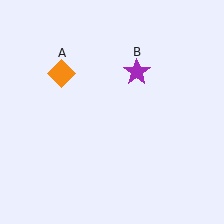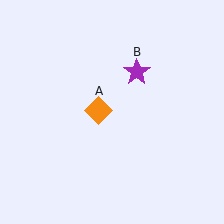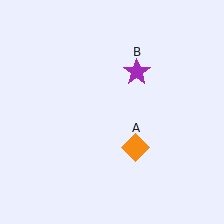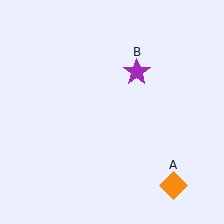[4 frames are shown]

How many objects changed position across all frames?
1 object changed position: orange diamond (object A).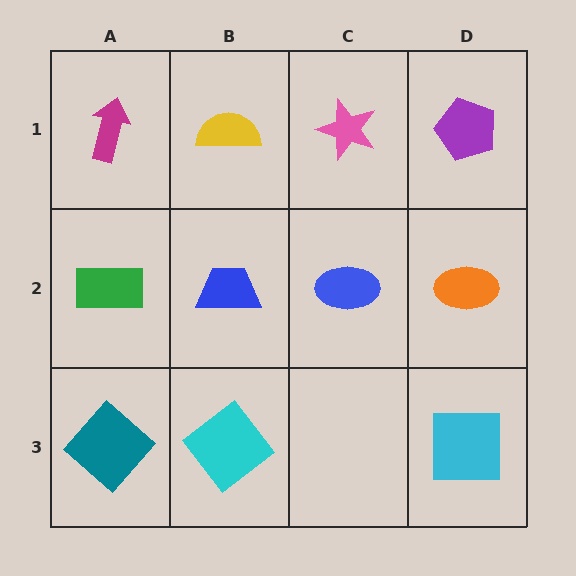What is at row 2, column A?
A green rectangle.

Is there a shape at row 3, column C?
No, that cell is empty.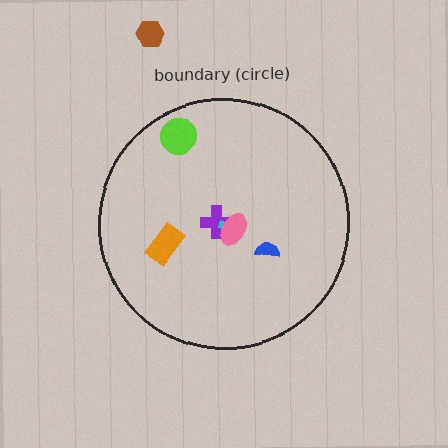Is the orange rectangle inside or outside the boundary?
Inside.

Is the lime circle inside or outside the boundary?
Inside.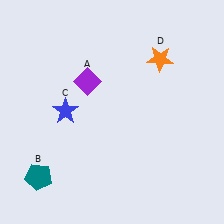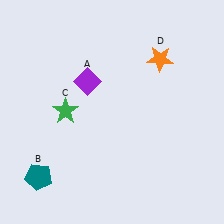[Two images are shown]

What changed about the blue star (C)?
In Image 1, C is blue. In Image 2, it changed to green.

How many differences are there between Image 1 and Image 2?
There is 1 difference between the two images.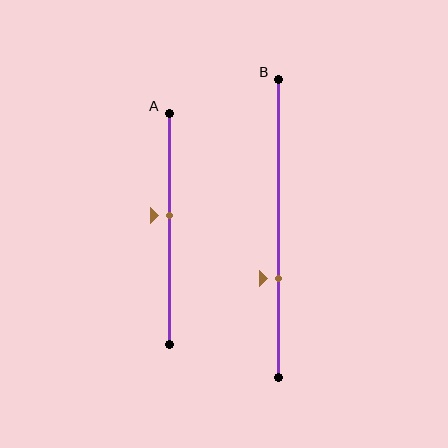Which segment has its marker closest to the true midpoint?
Segment A has its marker closest to the true midpoint.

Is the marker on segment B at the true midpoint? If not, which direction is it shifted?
No, the marker on segment B is shifted downward by about 17% of the segment length.